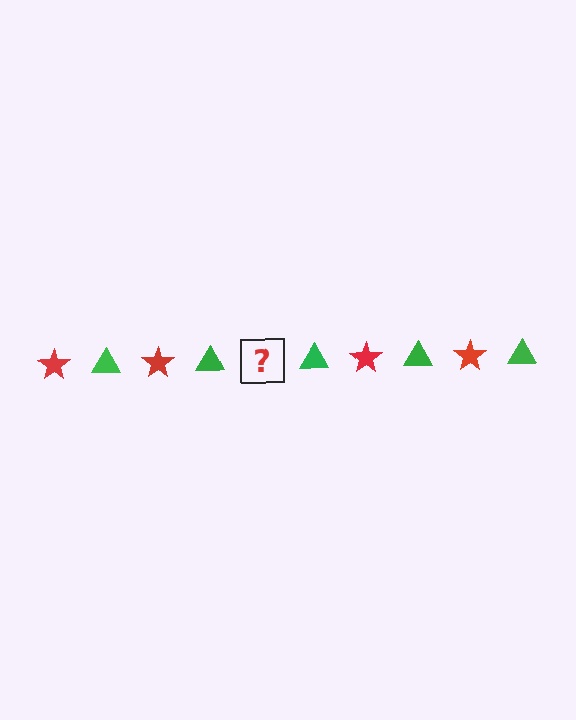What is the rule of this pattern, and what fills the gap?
The rule is that the pattern alternates between red star and green triangle. The gap should be filled with a red star.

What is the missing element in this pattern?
The missing element is a red star.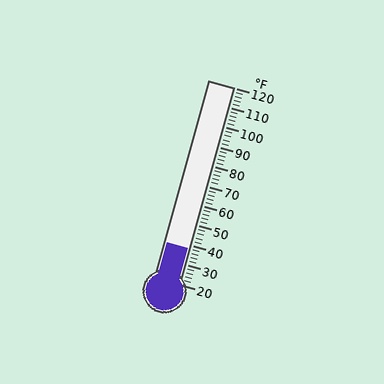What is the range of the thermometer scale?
The thermometer scale ranges from 20°F to 120°F.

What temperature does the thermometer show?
The thermometer shows approximately 38°F.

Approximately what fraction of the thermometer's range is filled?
The thermometer is filled to approximately 20% of its range.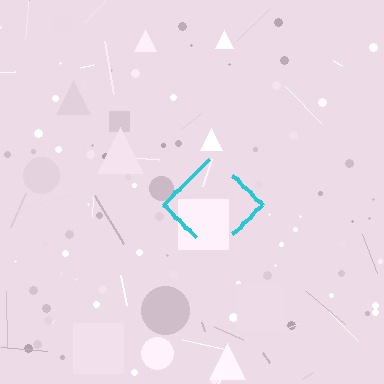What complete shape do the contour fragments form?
The contour fragments form a diamond.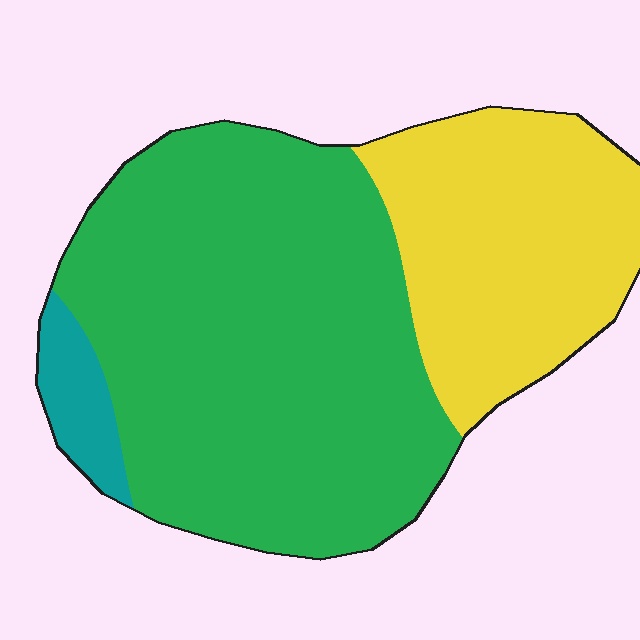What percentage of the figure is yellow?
Yellow covers about 30% of the figure.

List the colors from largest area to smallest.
From largest to smallest: green, yellow, teal.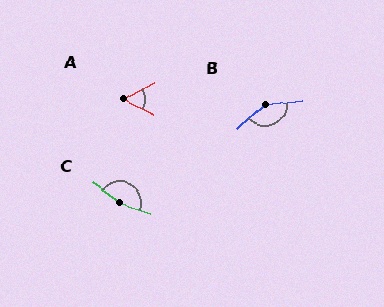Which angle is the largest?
C, at approximately 163 degrees.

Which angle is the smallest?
A, at approximately 54 degrees.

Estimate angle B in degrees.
Approximately 144 degrees.